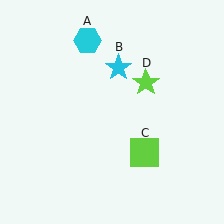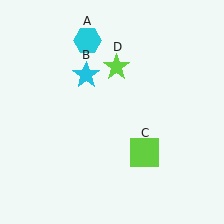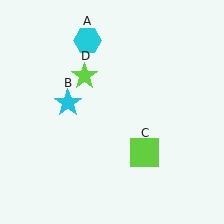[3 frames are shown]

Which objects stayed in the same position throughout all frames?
Cyan hexagon (object A) and lime square (object C) remained stationary.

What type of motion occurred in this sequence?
The cyan star (object B), lime star (object D) rotated counterclockwise around the center of the scene.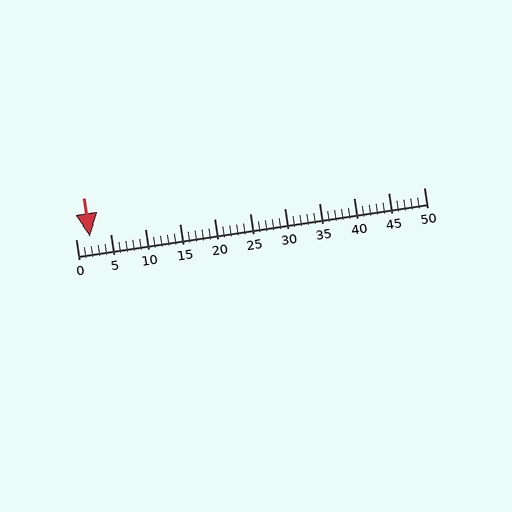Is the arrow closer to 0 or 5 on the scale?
The arrow is closer to 0.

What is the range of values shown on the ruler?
The ruler shows values from 0 to 50.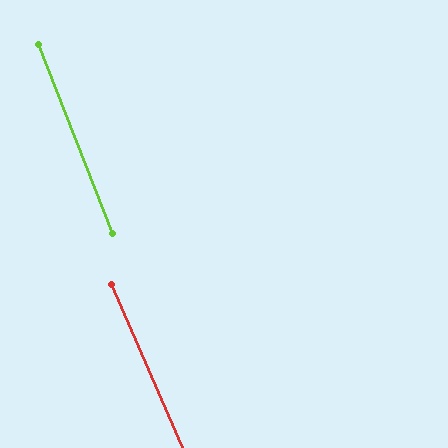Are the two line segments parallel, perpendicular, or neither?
Parallel — their directions differ by only 1.9°.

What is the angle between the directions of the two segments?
Approximately 2 degrees.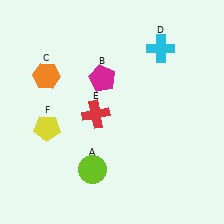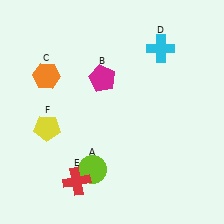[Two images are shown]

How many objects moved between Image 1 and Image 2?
1 object moved between the two images.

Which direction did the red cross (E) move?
The red cross (E) moved down.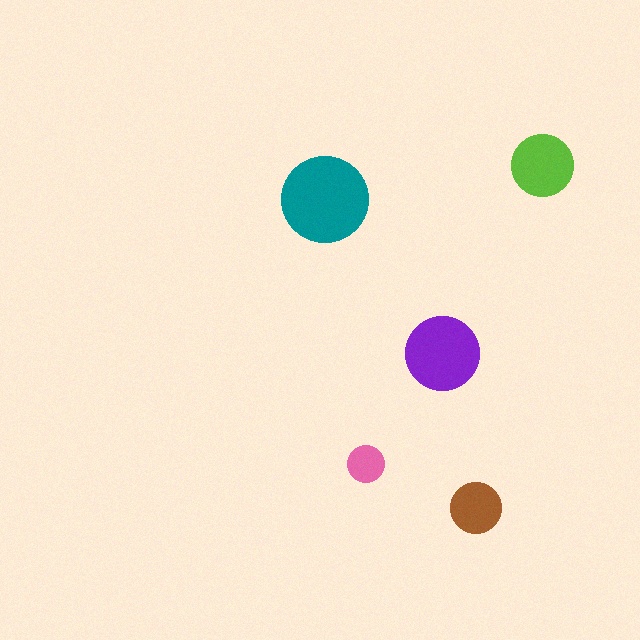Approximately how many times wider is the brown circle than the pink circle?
About 1.5 times wider.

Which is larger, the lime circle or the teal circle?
The teal one.